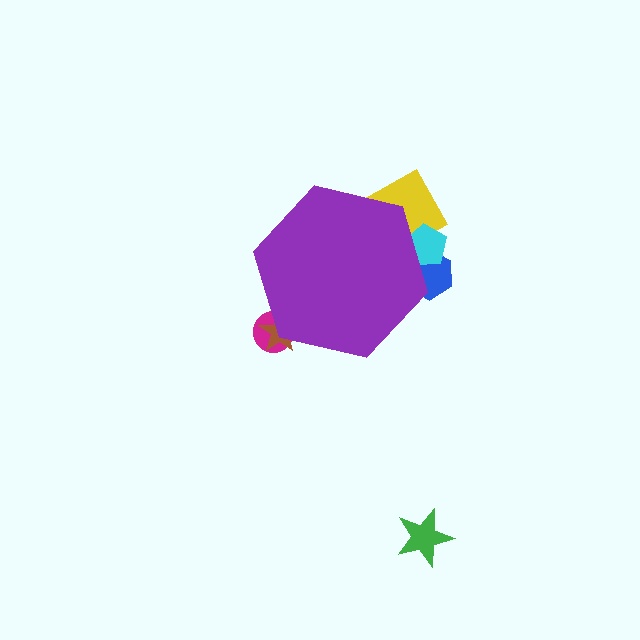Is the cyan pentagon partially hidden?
Yes, the cyan pentagon is partially hidden behind the purple hexagon.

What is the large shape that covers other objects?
A purple hexagon.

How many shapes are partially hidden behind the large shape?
5 shapes are partially hidden.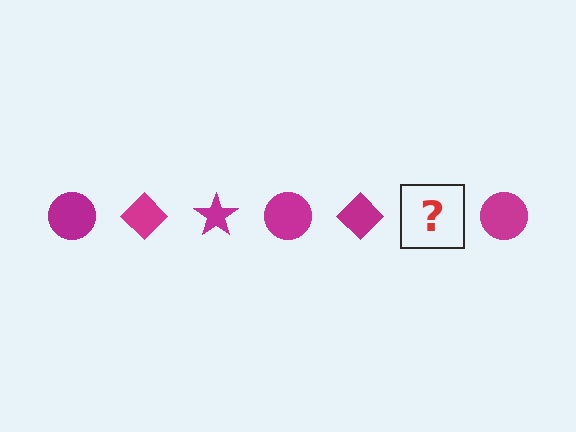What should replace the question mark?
The question mark should be replaced with a magenta star.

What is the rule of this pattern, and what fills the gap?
The rule is that the pattern cycles through circle, diamond, star shapes in magenta. The gap should be filled with a magenta star.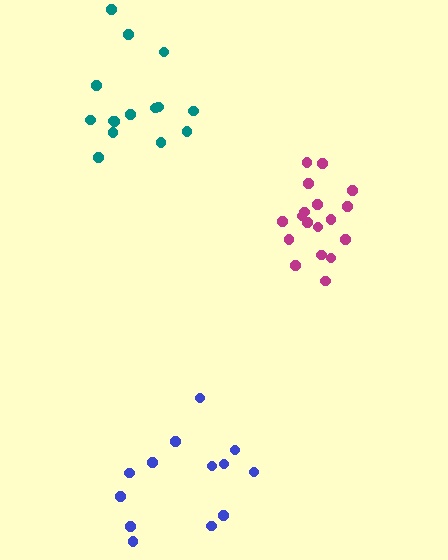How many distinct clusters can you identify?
There are 3 distinct clusters.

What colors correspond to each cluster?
The clusters are colored: blue, magenta, teal.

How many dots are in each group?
Group 1: 13 dots, Group 2: 18 dots, Group 3: 15 dots (46 total).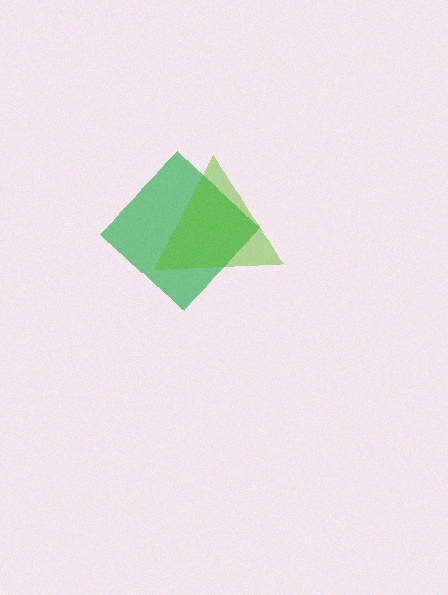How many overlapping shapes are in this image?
There are 2 overlapping shapes in the image.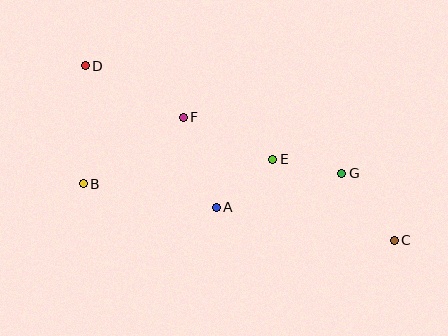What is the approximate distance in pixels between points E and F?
The distance between E and F is approximately 98 pixels.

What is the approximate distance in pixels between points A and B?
The distance between A and B is approximately 135 pixels.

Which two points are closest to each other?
Points E and G are closest to each other.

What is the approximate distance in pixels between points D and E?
The distance between D and E is approximately 209 pixels.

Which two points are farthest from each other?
Points C and D are farthest from each other.